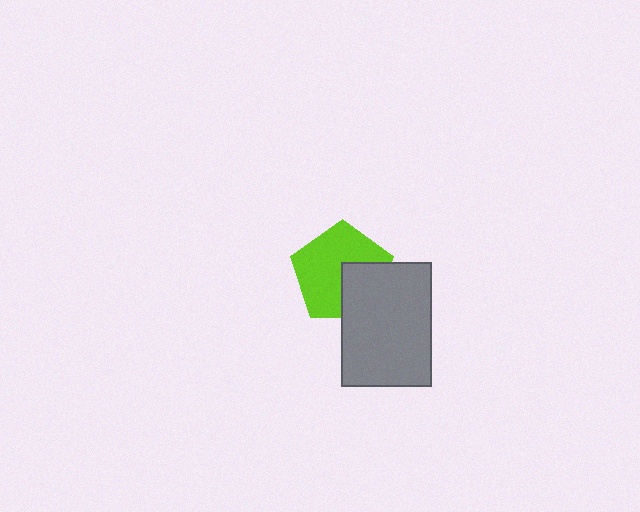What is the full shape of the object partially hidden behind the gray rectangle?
The partially hidden object is a lime pentagon.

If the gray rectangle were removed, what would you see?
You would see the complete lime pentagon.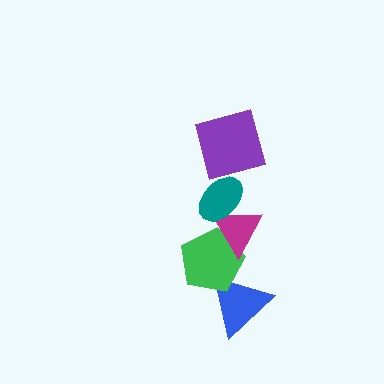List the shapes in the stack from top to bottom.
From top to bottom: the purple square, the teal ellipse, the magenta triangle, the green pentagon, the blue triangle.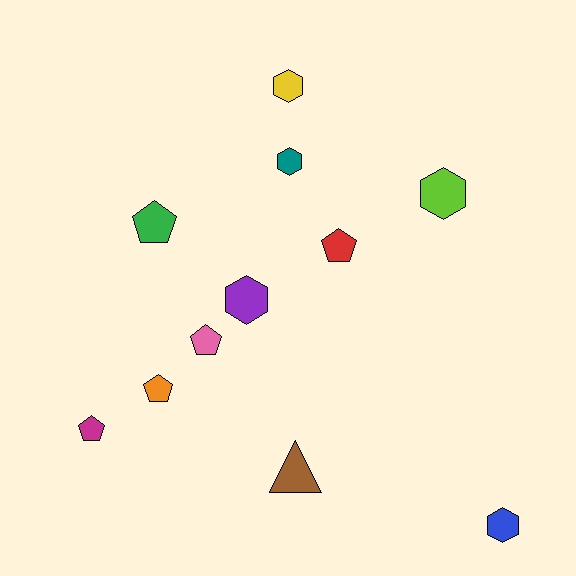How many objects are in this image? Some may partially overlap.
There are 11 objects.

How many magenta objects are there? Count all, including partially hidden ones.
There is 1 magenta object.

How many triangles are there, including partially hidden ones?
There is 1 triangle.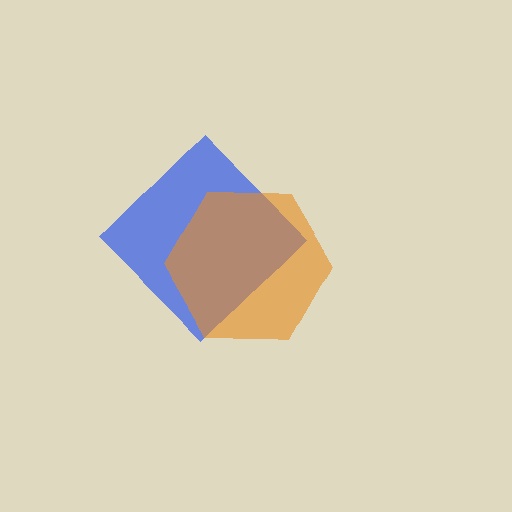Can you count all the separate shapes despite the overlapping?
Yes, there are 2 separate shapes.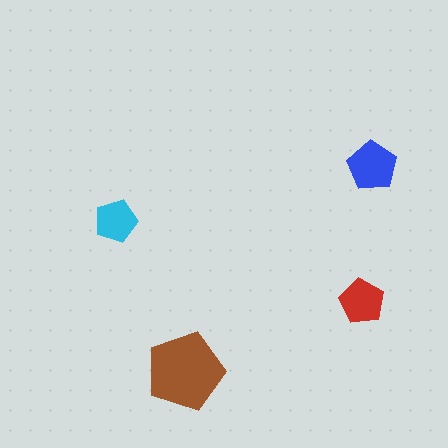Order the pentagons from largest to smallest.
the brown one, the blue one, the red one, the cyan one.